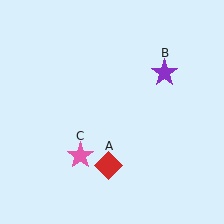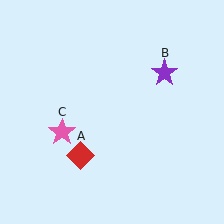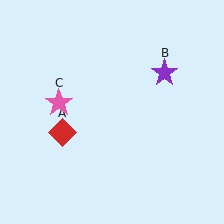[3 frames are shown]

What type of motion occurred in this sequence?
The red diamond (object A), pink star (object C) rotated clockwise around the center of the scene.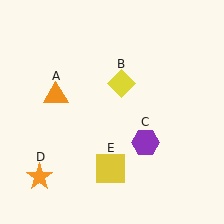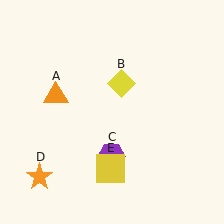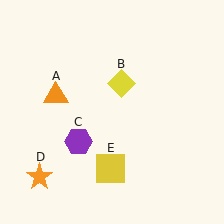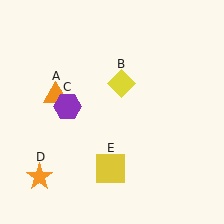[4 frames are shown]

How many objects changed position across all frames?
1 object changed position: purple hexagon (object C).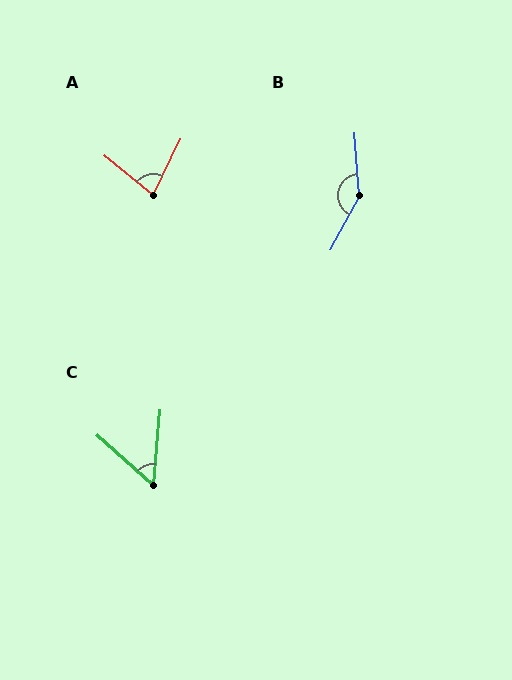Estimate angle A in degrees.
Approximately 77 degrees.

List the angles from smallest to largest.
C (53°), A (77°), B (148°).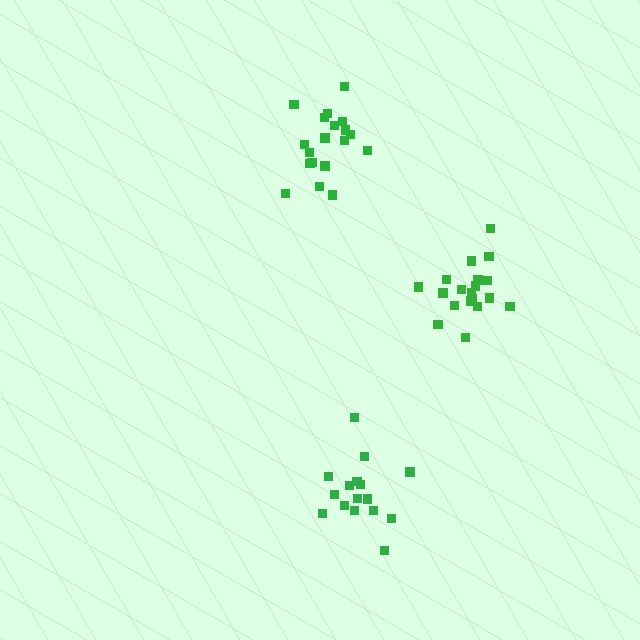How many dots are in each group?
Group 1: 19 dots, Group 2: 19 dots, Group 3: 16 dots (54 total).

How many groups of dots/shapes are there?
There are 3 groups.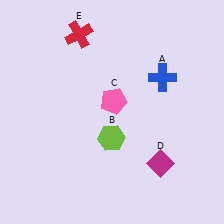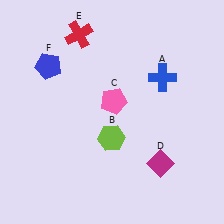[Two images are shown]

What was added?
A blue pentagon (F) was added in Image 2.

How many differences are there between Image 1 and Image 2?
There is 1 difference between the two images.